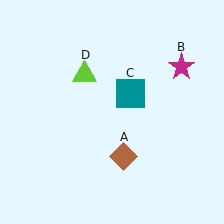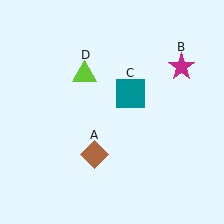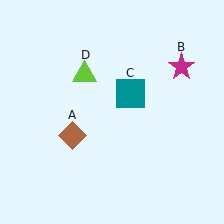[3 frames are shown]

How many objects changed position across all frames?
1 object changed position: brown diamond (object A).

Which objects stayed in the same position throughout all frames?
Magenta star (object B) and teal square (object C) and lime triangle (object D) remained stationary.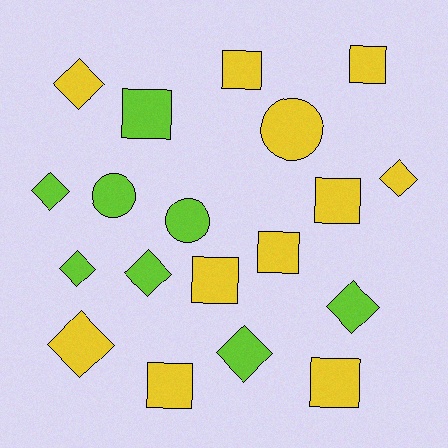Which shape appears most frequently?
Square, with 8 objects.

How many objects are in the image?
There are 19 objects.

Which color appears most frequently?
Yellow, with 11 objects.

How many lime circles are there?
There are 2 lime circles.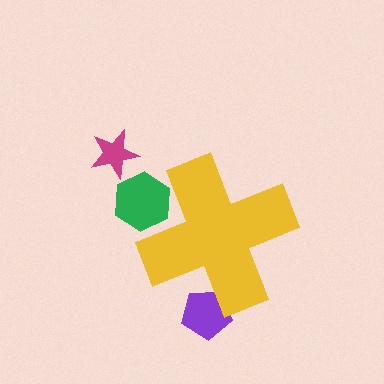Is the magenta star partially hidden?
No, the magenta star is fully visible.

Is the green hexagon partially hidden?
Yes, the green hexagon is partially hidden behind the yellow cross.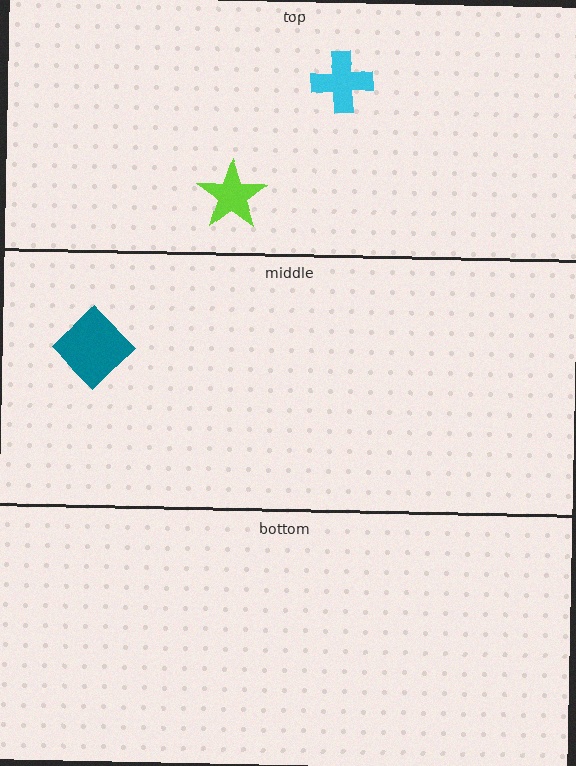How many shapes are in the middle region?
1.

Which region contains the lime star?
The top region.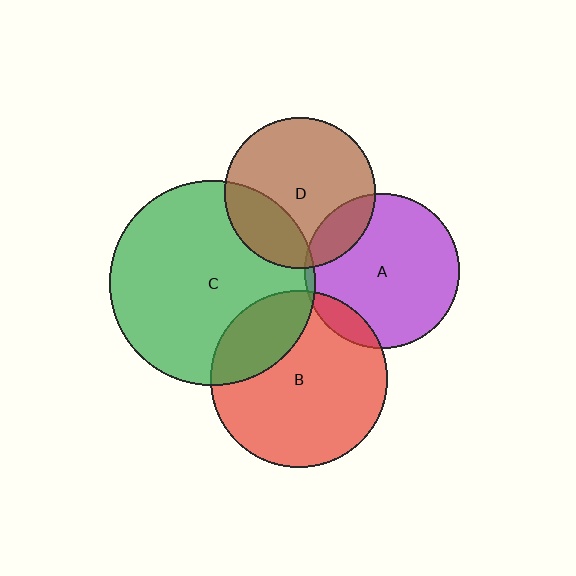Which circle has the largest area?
Circle C (green).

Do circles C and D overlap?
Yes.